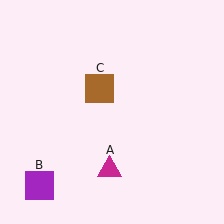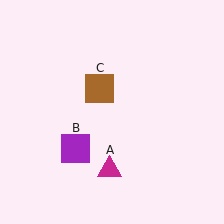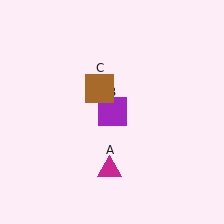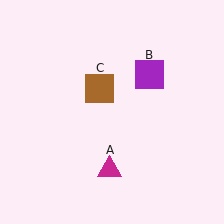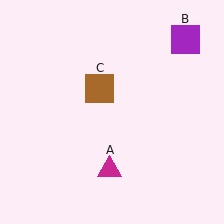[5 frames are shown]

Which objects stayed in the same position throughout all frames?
Magenta triangle (object A) and brown square (object C) remained stationary.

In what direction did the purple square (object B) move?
The purple square (object B) moved up and to the right.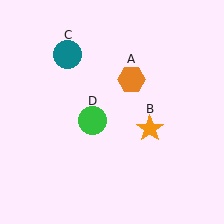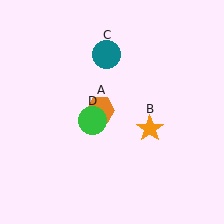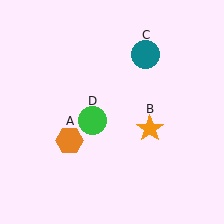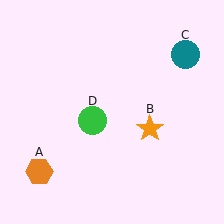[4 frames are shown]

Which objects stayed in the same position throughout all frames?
Orange star (object B) and green circle (object D) remained stationary.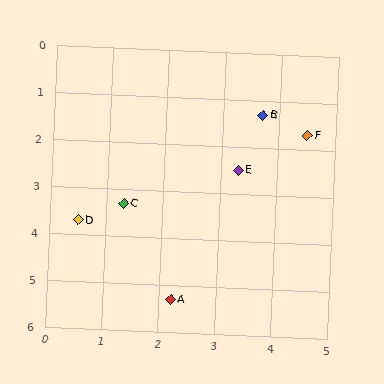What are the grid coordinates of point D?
Point D is at approximately (0.5, 3.7).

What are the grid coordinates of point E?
Point E is at approximately (3.3, 2.5).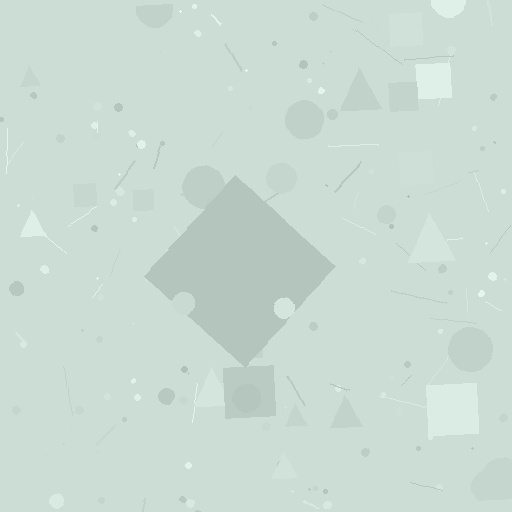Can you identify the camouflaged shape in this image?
The camouflaged shape is a diamond.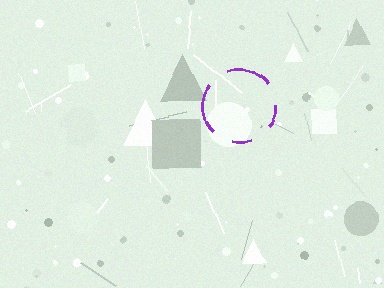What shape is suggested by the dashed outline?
The dashed outline suggests a circle.